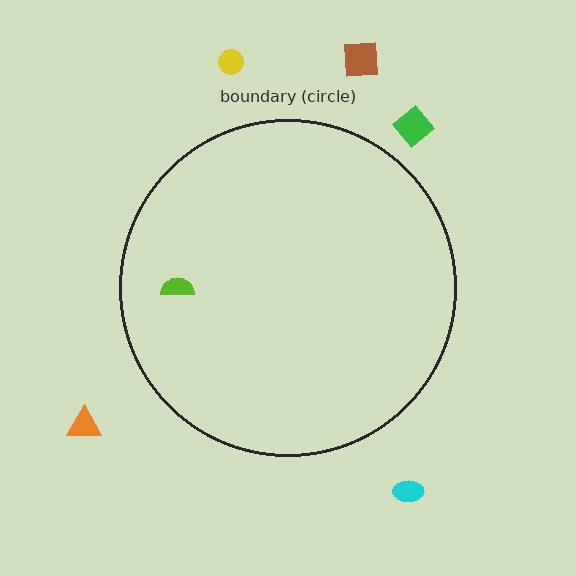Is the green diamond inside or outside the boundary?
Outside.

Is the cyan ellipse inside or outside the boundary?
Outside.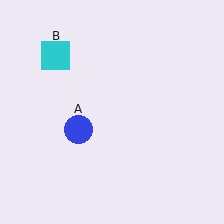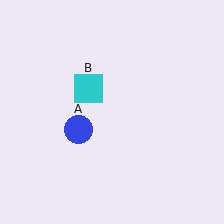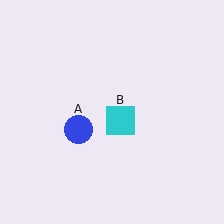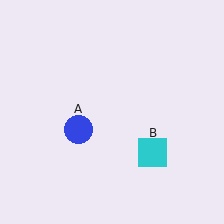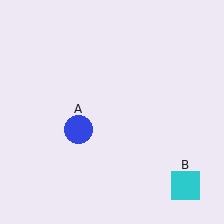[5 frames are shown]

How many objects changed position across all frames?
1 object changed position: cyan square (object B).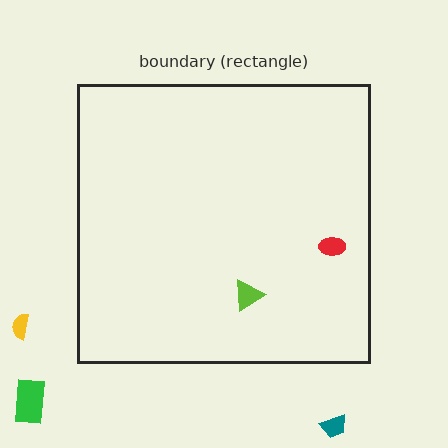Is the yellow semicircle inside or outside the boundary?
Outside.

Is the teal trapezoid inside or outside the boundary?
Outside.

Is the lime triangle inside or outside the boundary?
Inside.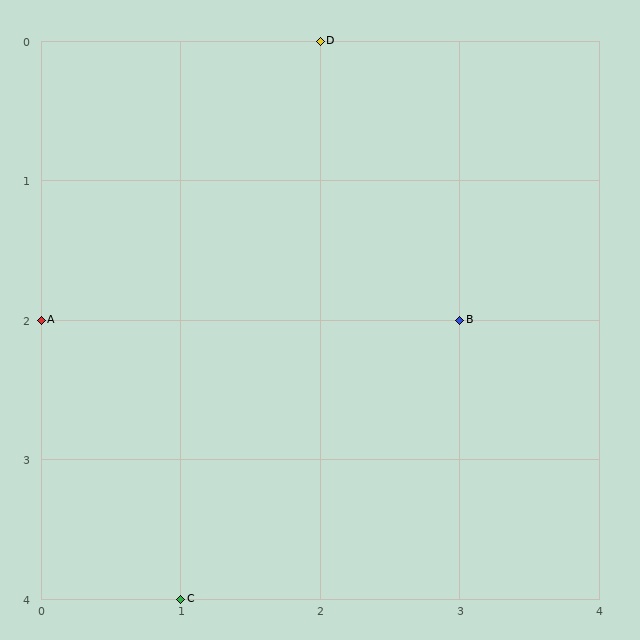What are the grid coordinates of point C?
Point C is at grid coordinates (1, 4).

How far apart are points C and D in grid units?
Points C and D are 1 column and 4 rows apart (about 4.1 grid units diagonally).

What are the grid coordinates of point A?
Point A is at grid coordinates (0, 2).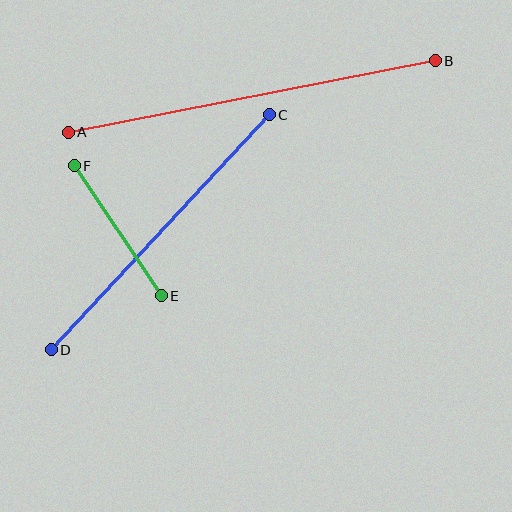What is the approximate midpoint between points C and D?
The midpoint is at approximately (160, 232) pixels.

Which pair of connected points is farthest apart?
Points A and B are farthest apart.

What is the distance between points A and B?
The distance is approximately 374 pixels.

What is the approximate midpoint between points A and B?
The midpoint is at approximately (252, 97) pixels.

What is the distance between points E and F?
The distance is approximately 156 pixels.